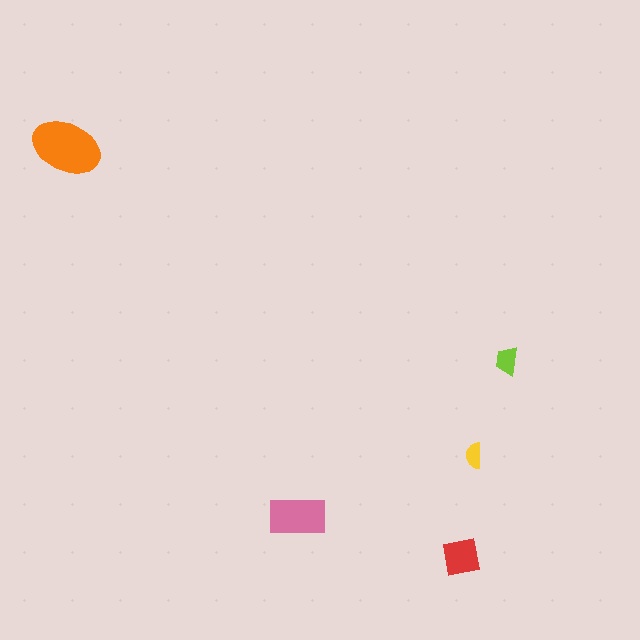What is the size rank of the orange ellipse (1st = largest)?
1st.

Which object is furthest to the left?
The orange ellipse is leftmost.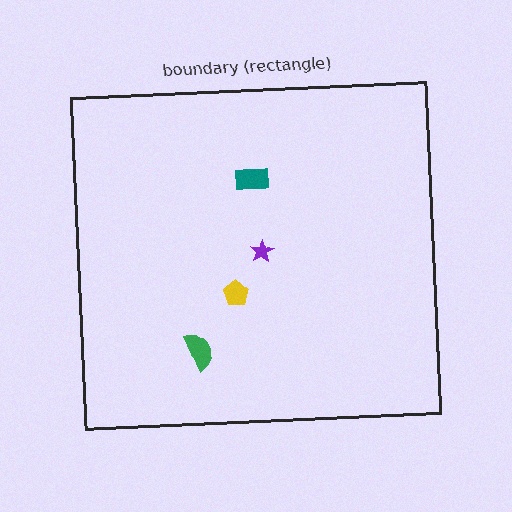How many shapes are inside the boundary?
4 inside, 0 outside.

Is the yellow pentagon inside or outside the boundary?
Inside.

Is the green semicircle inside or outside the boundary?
Inside.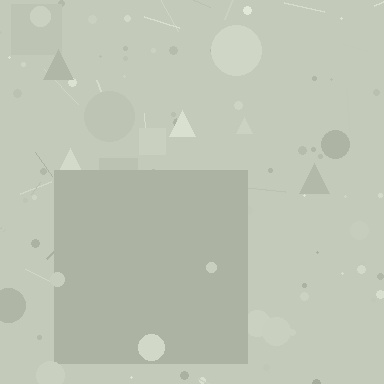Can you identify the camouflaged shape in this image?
The camouflaged shape is a square.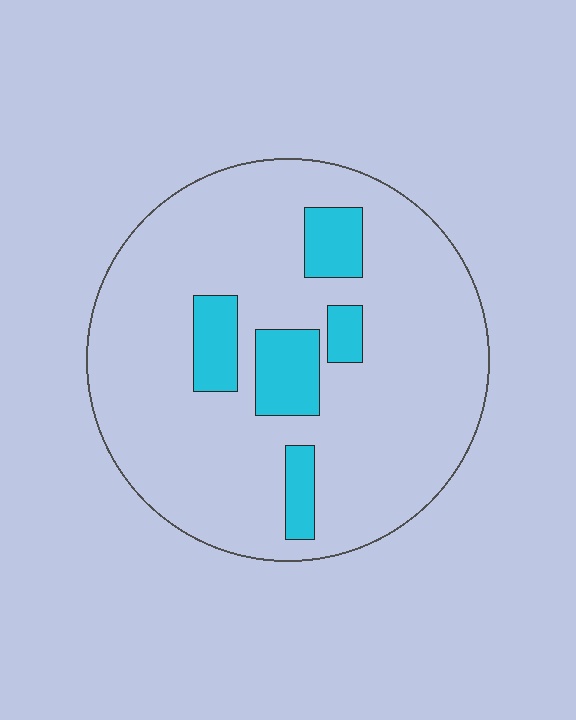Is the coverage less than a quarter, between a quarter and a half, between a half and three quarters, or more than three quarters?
Less than a quarter.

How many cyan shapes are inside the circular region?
5.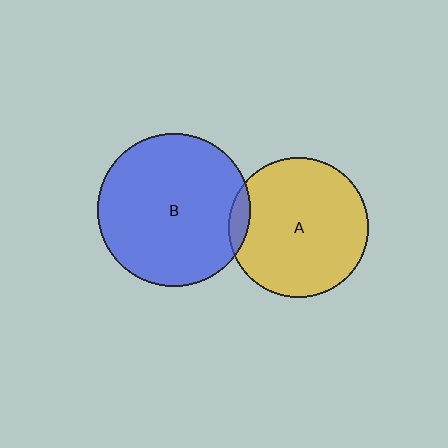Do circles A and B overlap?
Yes.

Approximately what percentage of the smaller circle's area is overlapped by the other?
Approximately 5%.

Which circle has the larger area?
Circle B (blue).